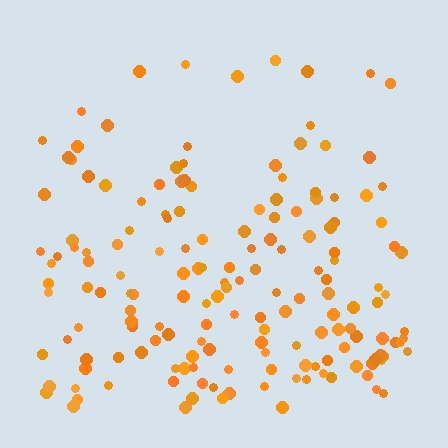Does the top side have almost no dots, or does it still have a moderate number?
Still a moderate number, just noticeably fewer than the bottom.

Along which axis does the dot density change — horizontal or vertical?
Vertical.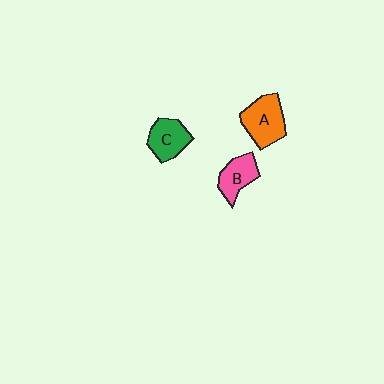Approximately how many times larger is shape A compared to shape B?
Approximately 1.4 times.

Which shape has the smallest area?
Shape B (pink).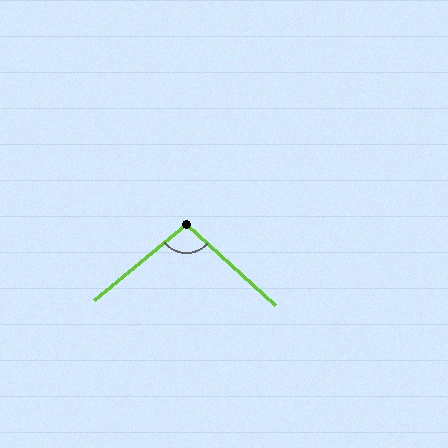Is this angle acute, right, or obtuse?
It is obtuse.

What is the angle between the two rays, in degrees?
Approximately 98 degrees.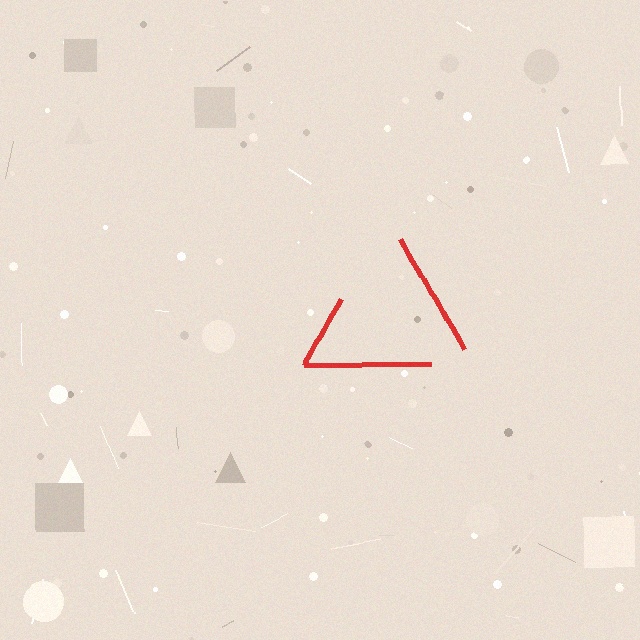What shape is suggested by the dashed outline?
The dashed outline suggests a triangle.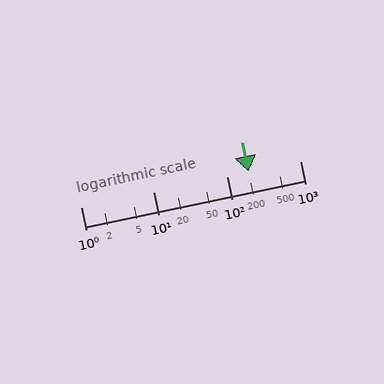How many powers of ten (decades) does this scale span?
The scale spans 3 decades, from 1 to 1000.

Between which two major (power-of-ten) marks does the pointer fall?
The pointer is between 100 and 1000.